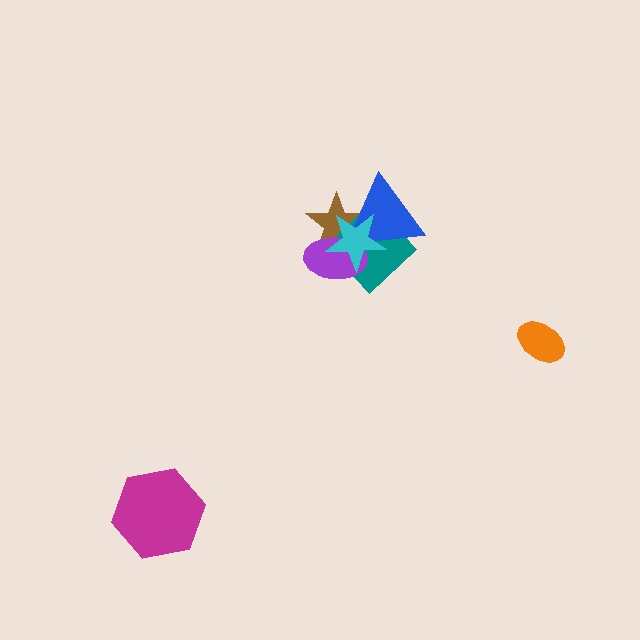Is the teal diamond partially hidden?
Yes, it is partially covered by another shape.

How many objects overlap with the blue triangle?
4 objects overlap with the blue triangle.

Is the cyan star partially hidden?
No, no other shape covers it.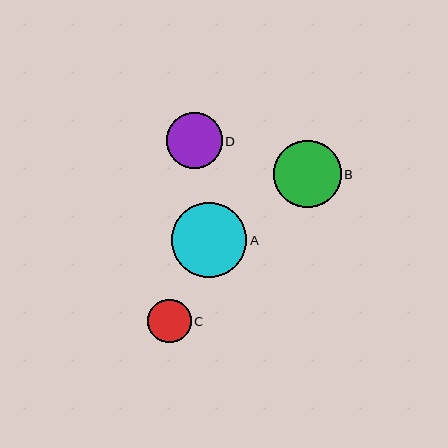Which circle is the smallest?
Circle C is the smallest with a size of approximately 43 pixels.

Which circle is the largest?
Circle A is the largest with a size of approximately 75 pixels.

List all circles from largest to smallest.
From largest to smallest: A, B, D, C.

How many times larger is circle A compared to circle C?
Circle A is approximately 1.7 times the size of circle C.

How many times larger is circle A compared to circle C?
Circle A is approximately 1.7 times the size of circle C.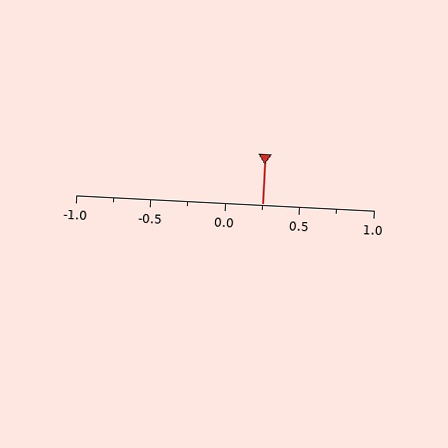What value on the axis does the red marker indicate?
The marker indicates approximately 0.25.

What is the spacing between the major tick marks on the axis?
The major ticks are spaced 0.5 apart.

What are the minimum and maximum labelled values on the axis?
The axis runs from -1.0 to 1.0.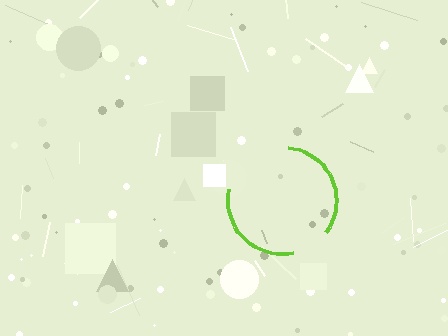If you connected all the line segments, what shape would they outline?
They would outline a circle.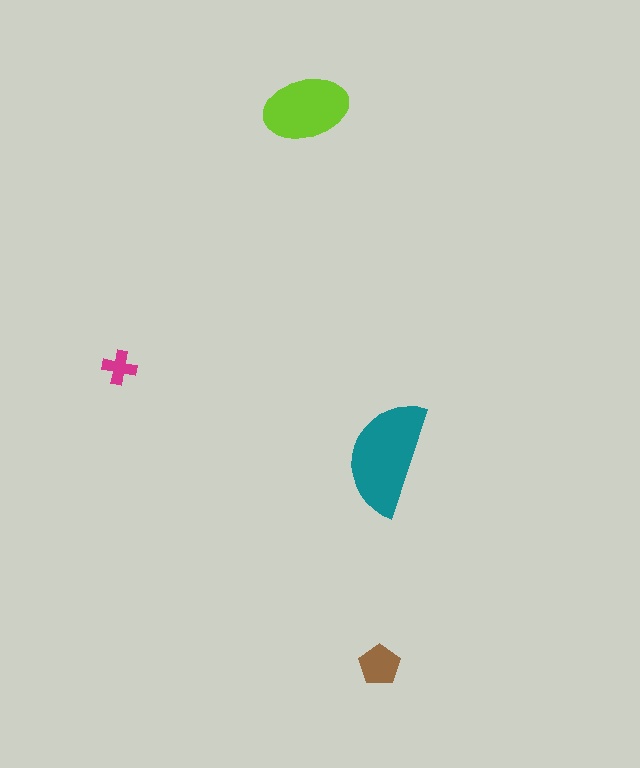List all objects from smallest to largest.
The magenta cross, the brown pentagon, the lime ellipse, the teal semicircle.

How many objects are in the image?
There are 4 objects in the image.